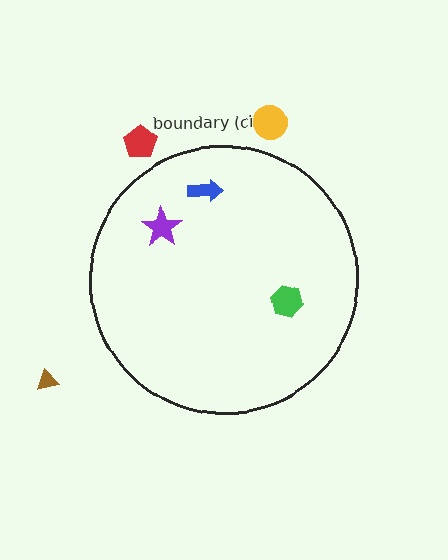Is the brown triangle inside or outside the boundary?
Outside.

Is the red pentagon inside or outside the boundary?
Outside.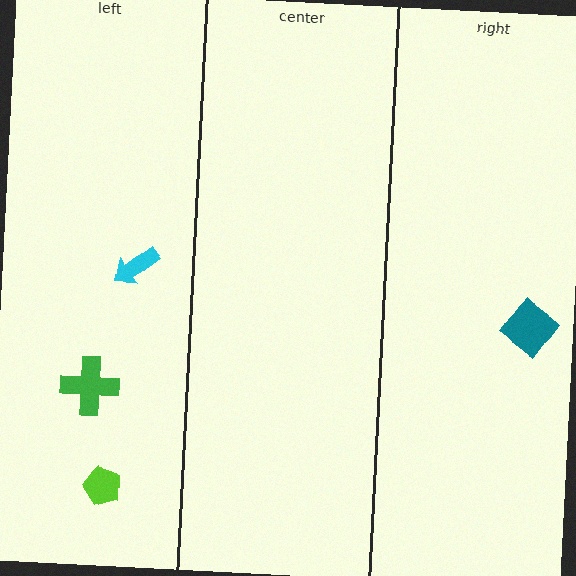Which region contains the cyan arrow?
The left region.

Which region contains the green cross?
The left region.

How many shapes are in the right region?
1.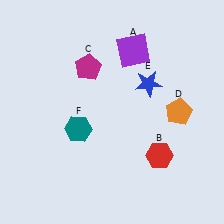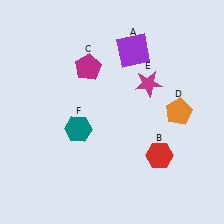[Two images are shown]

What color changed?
The star (E) changed from blue in Image 1 to magenta in Image 2.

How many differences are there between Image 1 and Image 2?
There is 1 difference between the two images.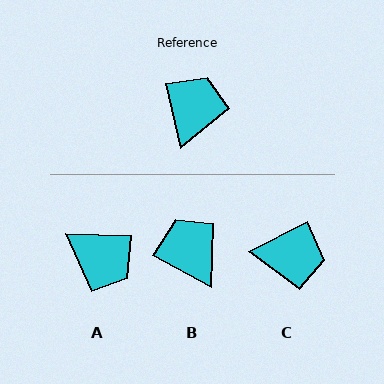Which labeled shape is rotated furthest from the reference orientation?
A, about 105 degrees away.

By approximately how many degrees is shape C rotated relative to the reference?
Approximately 76 degrees clockwise.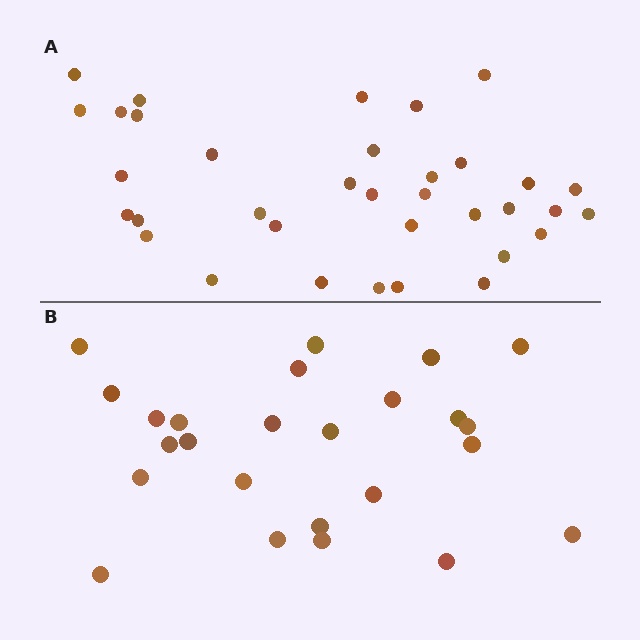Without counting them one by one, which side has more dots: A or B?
Region A (the top region) has more dots.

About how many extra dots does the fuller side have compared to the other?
Region A has roughly 10 or so more dots than region B.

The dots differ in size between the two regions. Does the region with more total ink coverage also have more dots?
No. Region B has more total ink coverage because its dots are larger, but region A actually contains more individual dots. Total area can be misleading — the number of items is what matters here.